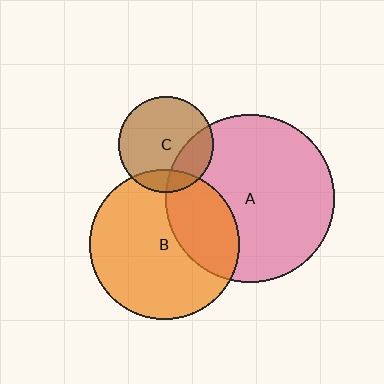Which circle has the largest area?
Circle A (pink).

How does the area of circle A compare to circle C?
Approximately 3.1 times.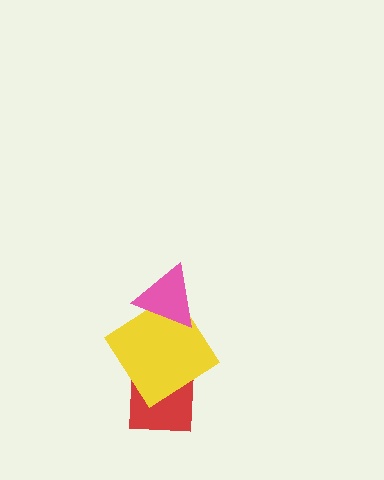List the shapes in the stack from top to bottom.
From top to bottom: the pink triangle, the yellow diamond, the red square.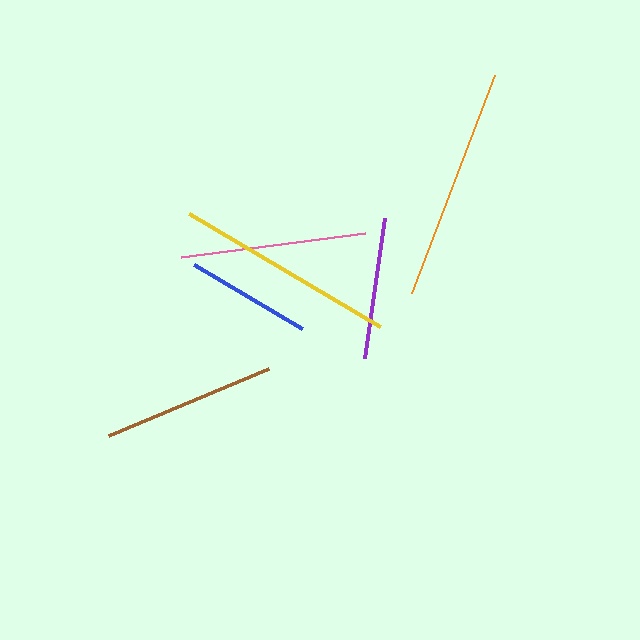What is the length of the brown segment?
The brown segment is approximately 173 pixels long.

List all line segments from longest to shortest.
From longest to shortest: orange, yellow, pink, brown, purple, blue.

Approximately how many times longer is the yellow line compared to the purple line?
The yellow line is approximately 1.6 times the length of the purple line.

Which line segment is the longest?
The orange line is the longest at approximately 233 pixels.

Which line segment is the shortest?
The blue line is the shortest at approximately 125 pixels.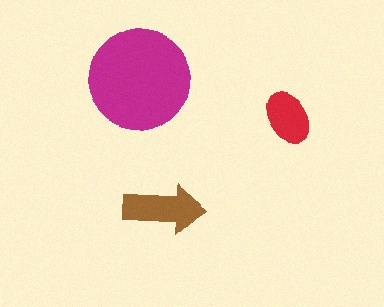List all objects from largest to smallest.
The magenta circle, the brown arrow, the red ellipse.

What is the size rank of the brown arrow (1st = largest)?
2nd.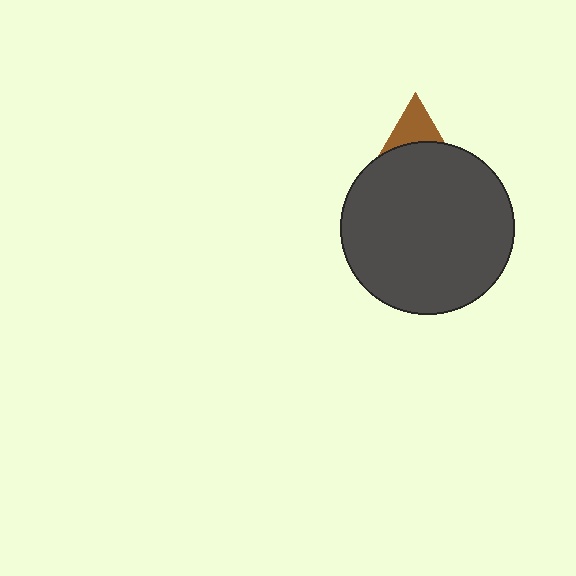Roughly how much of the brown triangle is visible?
A small part of it is visible (roughly 34%).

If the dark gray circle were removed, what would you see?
You would see the complete brown triangle.